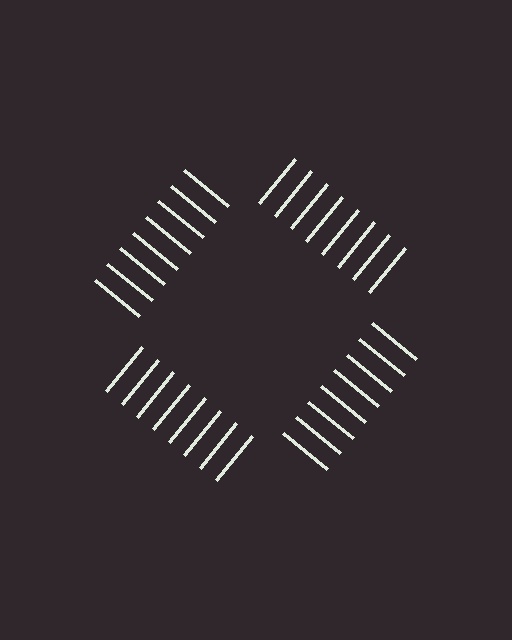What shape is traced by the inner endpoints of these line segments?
An illusory square — the line segments terminate on its edges but no continuous stroke is drawn.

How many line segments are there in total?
32 — 8 along each of the 4 edges.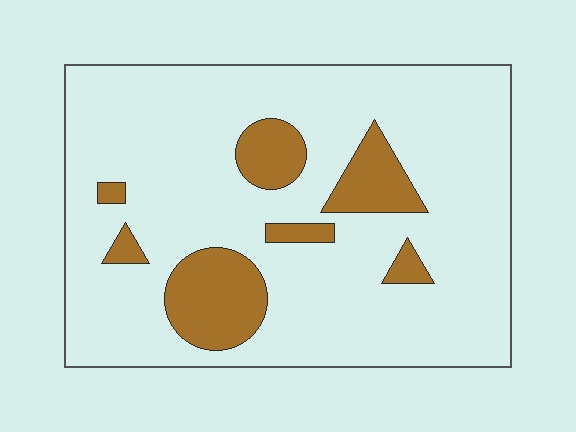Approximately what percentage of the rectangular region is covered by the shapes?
Approximately 15%.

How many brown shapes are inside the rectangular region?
7.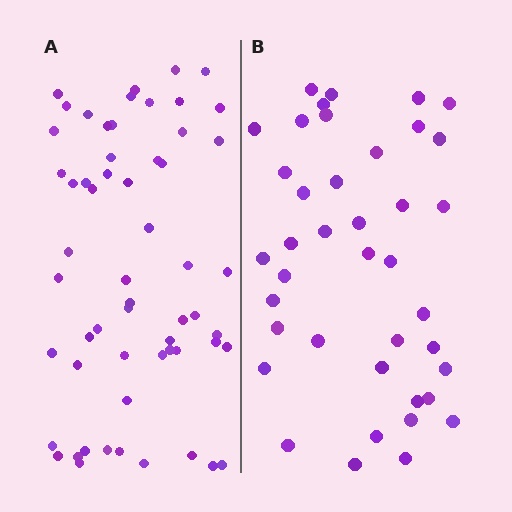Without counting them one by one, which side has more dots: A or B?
Region A (the left region) has more dots.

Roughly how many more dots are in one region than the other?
Region A has approximately 20 more dots than region B.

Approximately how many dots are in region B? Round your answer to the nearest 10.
About 40 dots.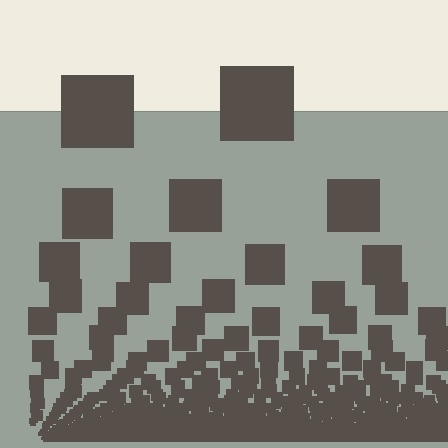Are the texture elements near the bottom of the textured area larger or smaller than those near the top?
Smaller. The gradient is inverted — elements near the bottom are smaller and denser.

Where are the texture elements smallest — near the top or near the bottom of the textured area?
Near the bottom.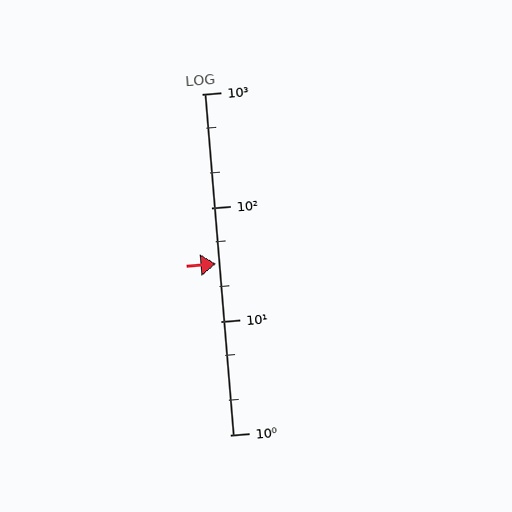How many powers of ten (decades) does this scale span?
The scale spans 3 decades, from 1 to 1000.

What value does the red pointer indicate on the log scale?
The pointer indicates approximately 32.